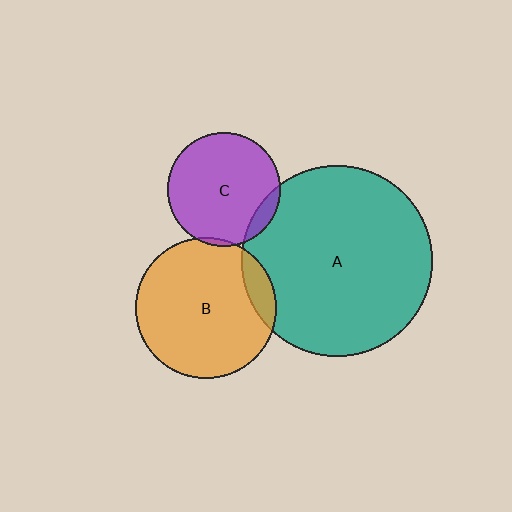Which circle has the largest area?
Circle A (teal).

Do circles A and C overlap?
Yes.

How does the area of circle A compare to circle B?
Approximately 1.8 times.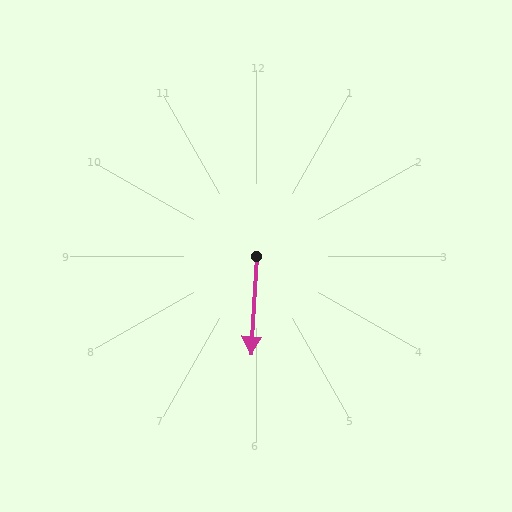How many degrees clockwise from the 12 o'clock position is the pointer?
Approximately 183 degrees.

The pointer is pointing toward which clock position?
Roughly 6 o'clock.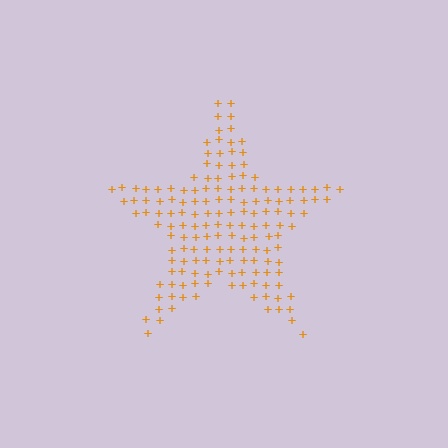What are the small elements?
The small elements are plus signs.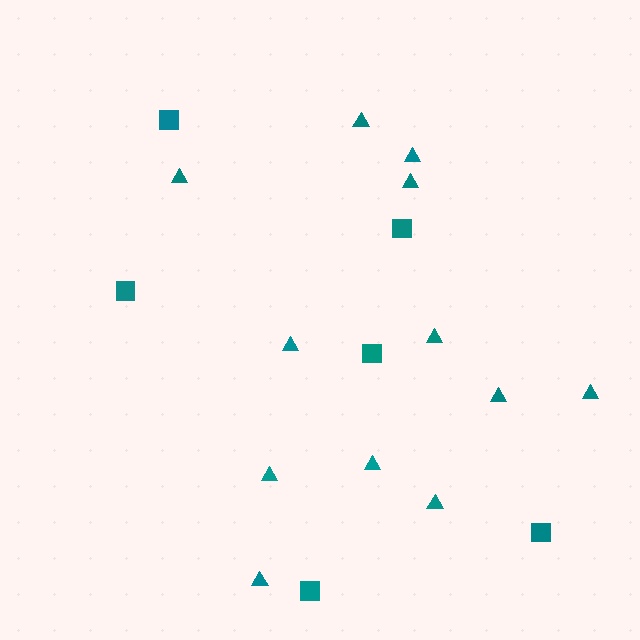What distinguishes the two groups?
There are 2 groups: one group of triangles (12) and one group of squares (6).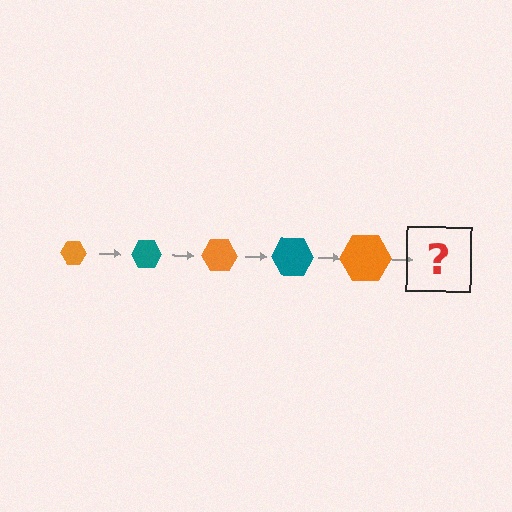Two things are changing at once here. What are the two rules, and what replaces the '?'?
The two rules are that the hexagon grows larger each step and the color cycles through orange and teal. The '?' should be a teal hexagon, larger than the previous one.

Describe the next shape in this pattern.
It should be a teal hexagon, larger than the previous one.